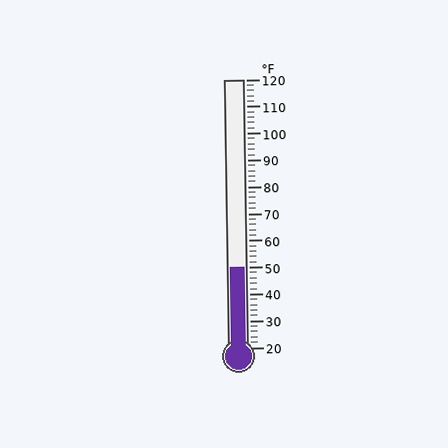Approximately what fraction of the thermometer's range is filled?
The thermometer is filled to approximately 30% of its range.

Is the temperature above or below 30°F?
The temperature is above 30°F.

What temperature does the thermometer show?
The thermometer shows approximately 50°F.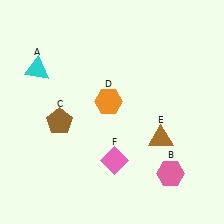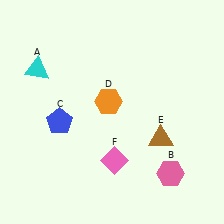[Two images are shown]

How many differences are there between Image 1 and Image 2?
There is 1 difference between the two images.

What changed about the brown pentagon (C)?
In Image 1, C is brown. In Image 2, it changed to blue.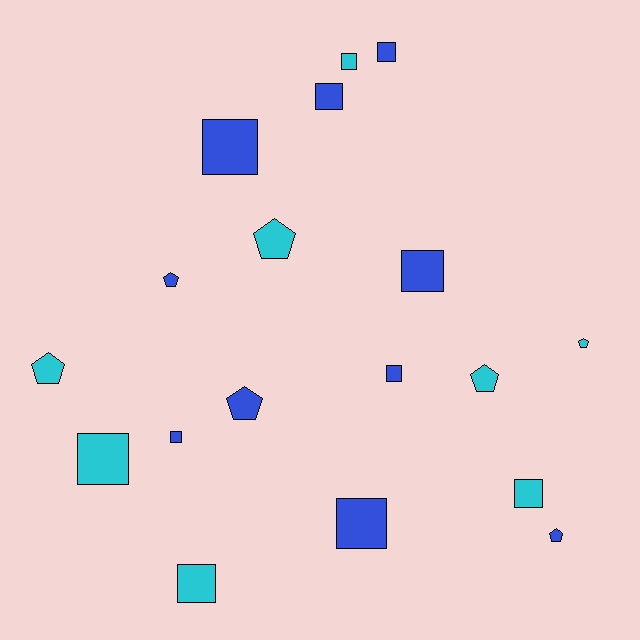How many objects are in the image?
There are 18 objects.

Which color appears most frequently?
Blue, with 10 objects.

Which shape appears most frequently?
Square, with 11 objects.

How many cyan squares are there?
There are 4 cyan squares.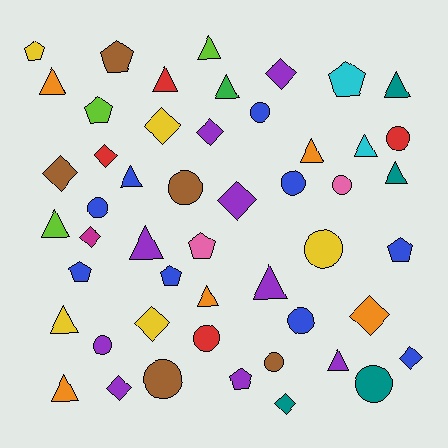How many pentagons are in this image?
There are 9 pentagons.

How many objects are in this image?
There are 50 objects.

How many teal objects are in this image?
There are 4 teal objects.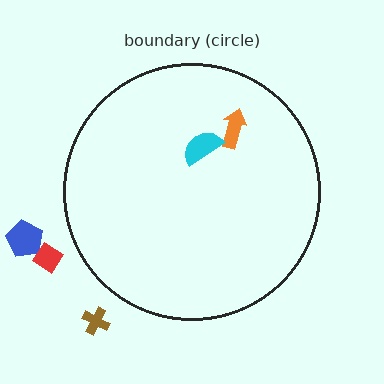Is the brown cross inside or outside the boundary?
Outside.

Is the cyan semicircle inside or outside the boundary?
Inside.